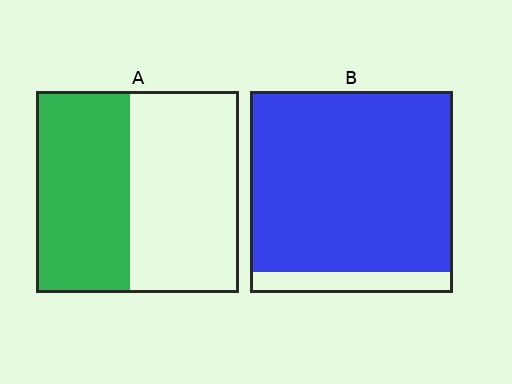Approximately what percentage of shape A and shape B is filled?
A is approximately 45% and B is approximately 90%.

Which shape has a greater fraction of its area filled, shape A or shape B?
Shape B.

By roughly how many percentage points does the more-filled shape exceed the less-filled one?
By roughly 45 percentage points (B over A).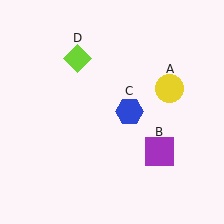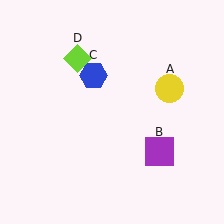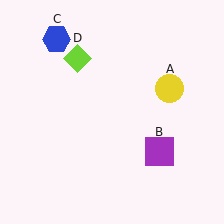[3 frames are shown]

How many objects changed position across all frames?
1 object changed position: blue hexagon (object C).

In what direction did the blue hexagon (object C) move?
The blue hexagon (object C) moved up and to the left.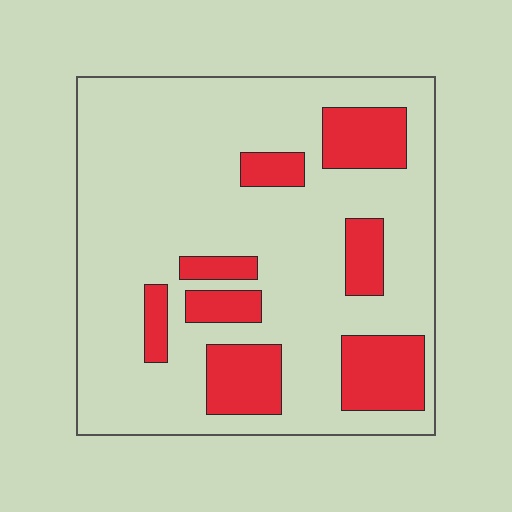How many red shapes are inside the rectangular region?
8.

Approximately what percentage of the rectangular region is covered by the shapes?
Approximately 20%.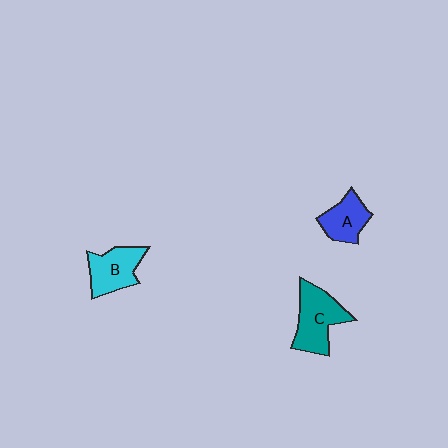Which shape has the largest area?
Shape C (teal).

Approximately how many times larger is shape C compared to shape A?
Approximately 1.5 times.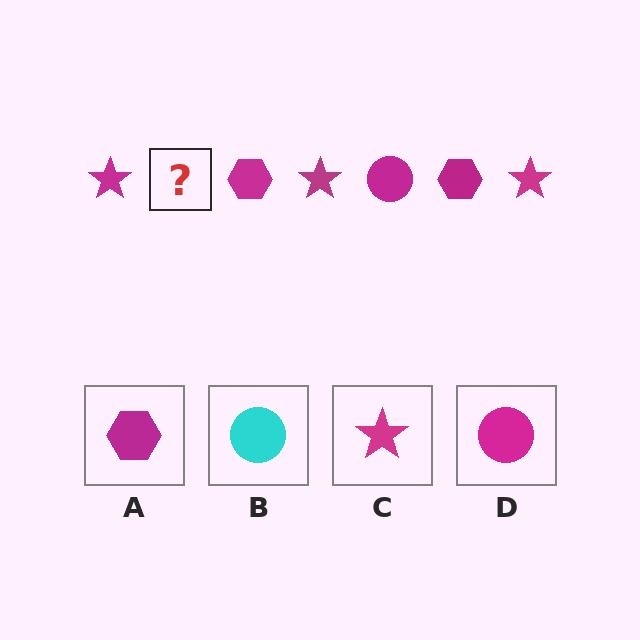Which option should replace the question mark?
Option D.